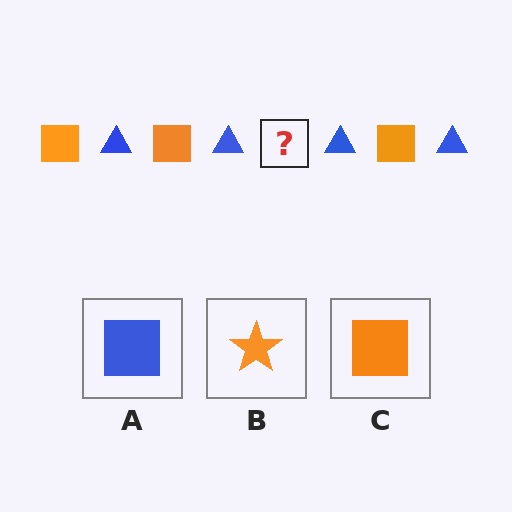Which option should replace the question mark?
Option C.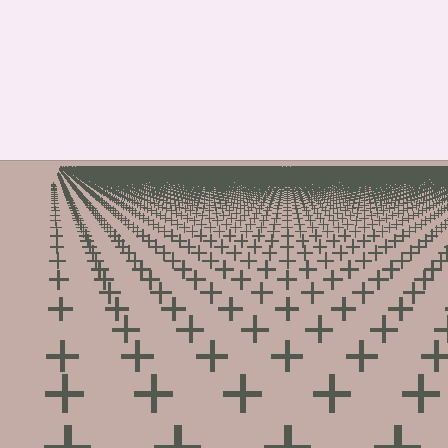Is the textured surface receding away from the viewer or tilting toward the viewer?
The surface is receding away from the viewer. Texture elements get smaller and denser toward the top.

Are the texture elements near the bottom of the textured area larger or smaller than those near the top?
Larger. Near the bottom, elements are closer to the viewer and appear at a bigger on-screen size.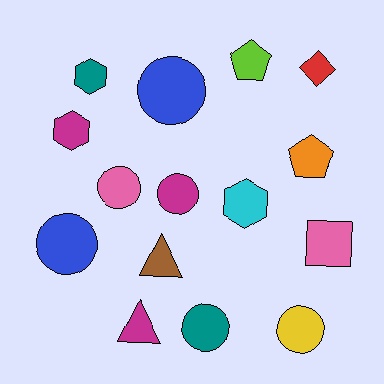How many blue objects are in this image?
There are 2 blue objects.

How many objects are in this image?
There are 15 objects.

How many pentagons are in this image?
There are 2 pentagons.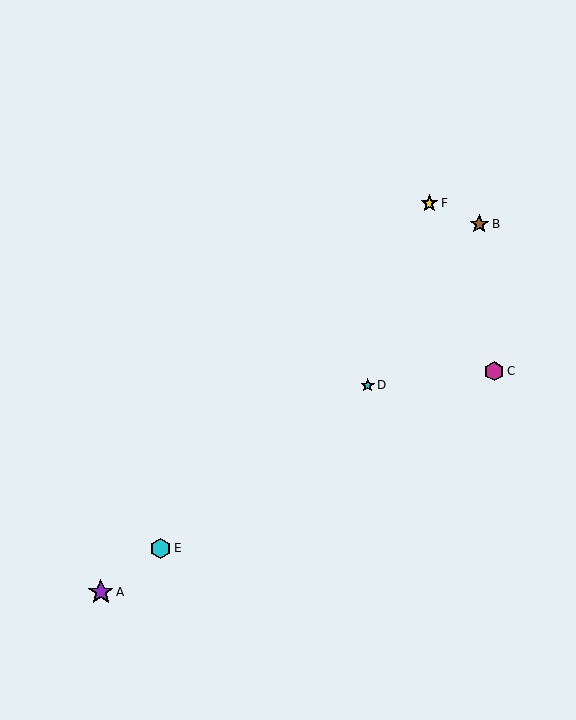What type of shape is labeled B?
Shape B is a brown star.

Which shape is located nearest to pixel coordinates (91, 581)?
The purple star (labeled A) at (101, 592) is nearest to that location.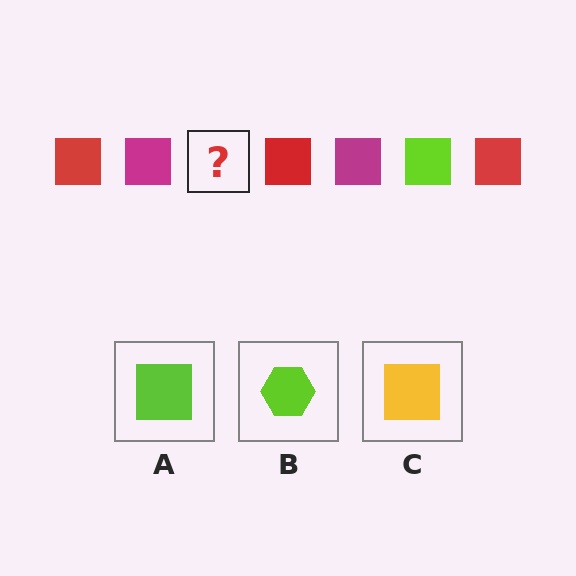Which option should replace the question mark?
Option A.